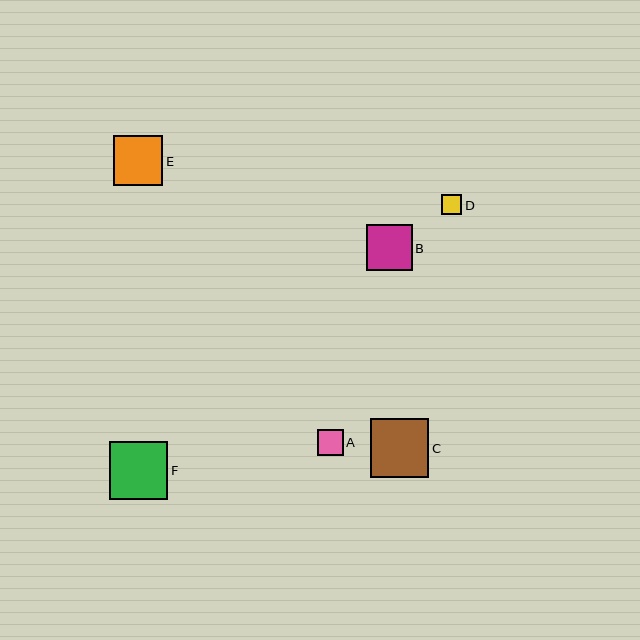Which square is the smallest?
Square D is the smallest with a size of approximately 20 pixels.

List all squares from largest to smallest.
From largest to smallest: C, F, E, B, A, D.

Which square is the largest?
Square C is the largest with a size of approximately 58 pixels.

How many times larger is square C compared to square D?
Square C is approximately 2.9 times the size of square D.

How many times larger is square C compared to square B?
Square C is approximately 1.3 times the size of square B.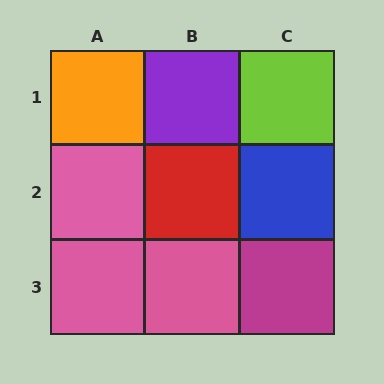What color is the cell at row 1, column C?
Lime.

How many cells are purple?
1 cell is purple.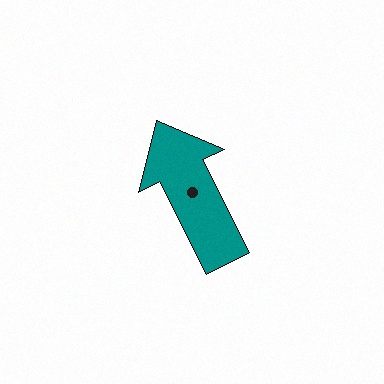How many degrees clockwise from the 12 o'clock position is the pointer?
Approximately 333 degrees.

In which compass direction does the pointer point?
Northwest.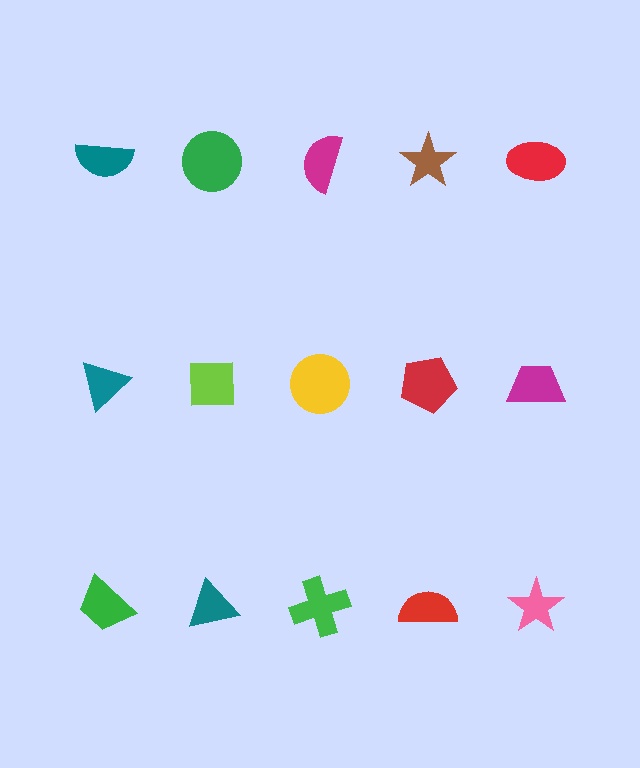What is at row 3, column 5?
A pink star.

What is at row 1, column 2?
A green circle.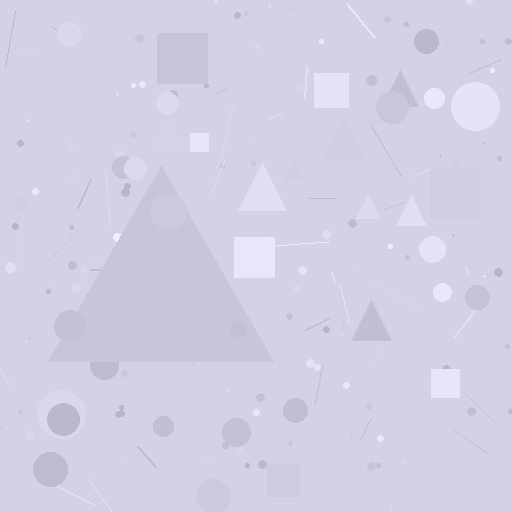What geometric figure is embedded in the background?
A triangle is embedded in the background.